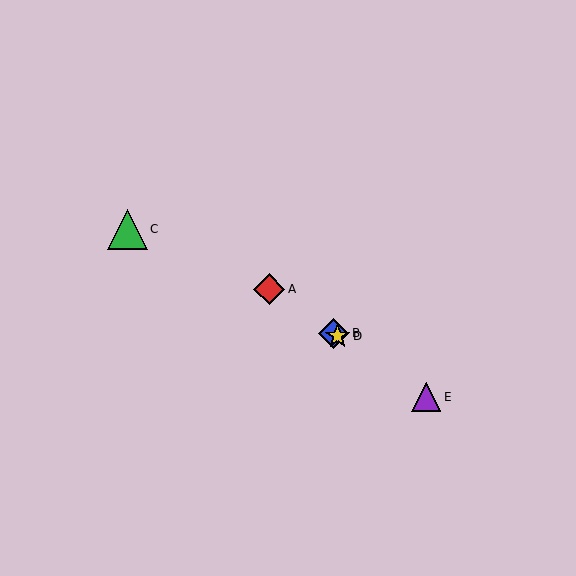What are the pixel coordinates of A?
Object A is at (269, 289).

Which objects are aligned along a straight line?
Objects A, B, D, E are aligned along a straight line.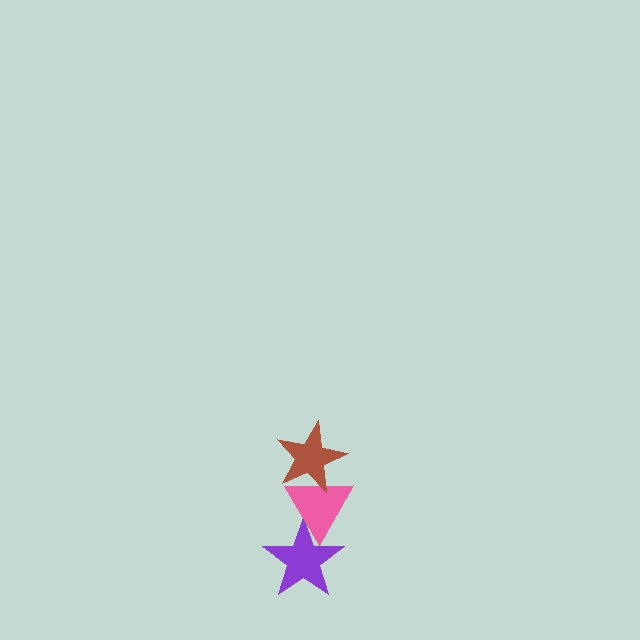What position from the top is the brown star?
The brown star is 1st from the top.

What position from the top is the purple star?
The purple star is 3rd from the top.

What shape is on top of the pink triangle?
The brown star is on top of the pink triangle.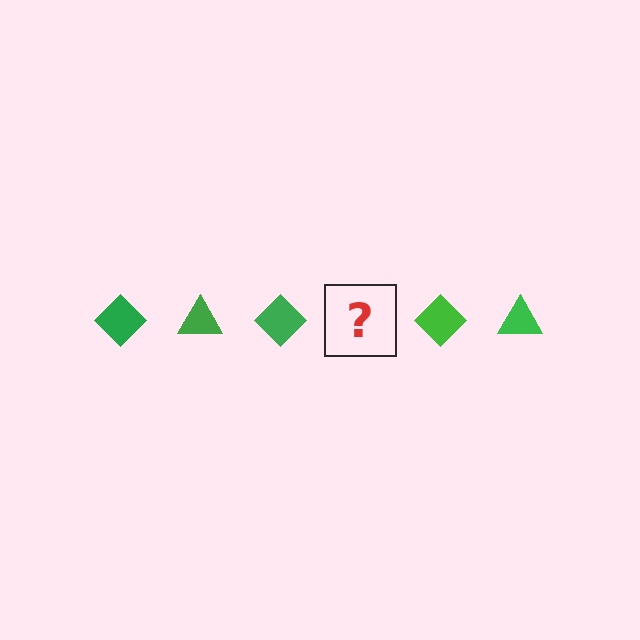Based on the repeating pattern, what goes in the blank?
The blank should be a green triangle.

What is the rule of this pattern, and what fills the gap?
The rule is that the pattern cycles through diamond, triangle shapes in green. The gap should be filled with a green triangle.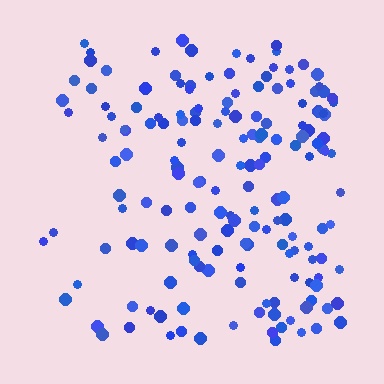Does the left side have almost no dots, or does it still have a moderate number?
Still a moderate number, just noticeably fewer than the right.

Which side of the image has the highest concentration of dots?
The right.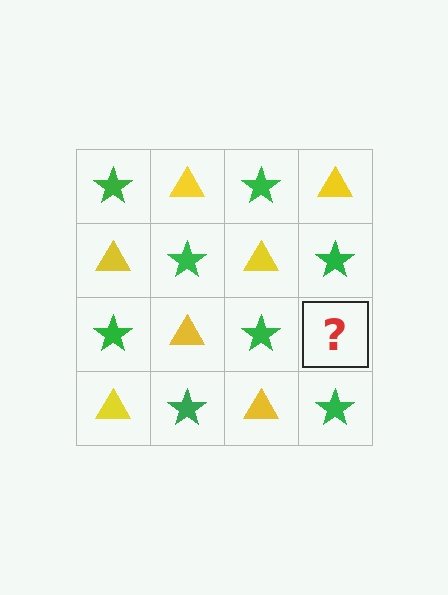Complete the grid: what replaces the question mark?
The question mark should be replaced with a yellow triangle.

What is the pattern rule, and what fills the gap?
The rule is that it alternates green star and yellow triangle in a checkerboard pattern. The gap should be filled with a yellow triangle.